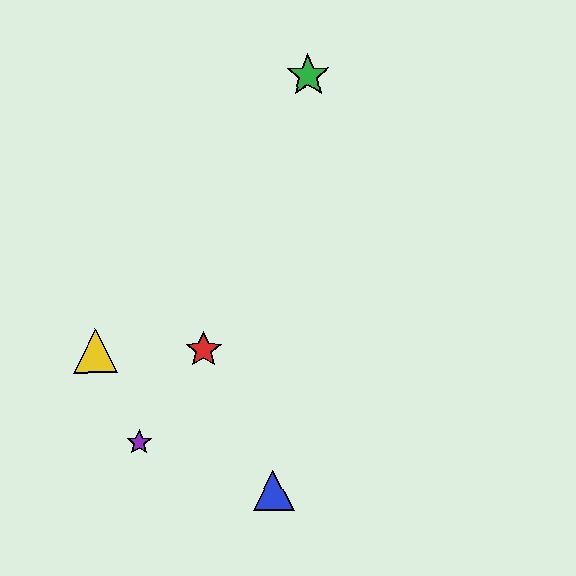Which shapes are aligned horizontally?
The red star, the yellow triangle are aligned horizontally.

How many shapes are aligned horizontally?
2 shapes (the red star, the yellow triangle) are aligned horizontally.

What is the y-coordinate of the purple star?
The purple star is at y≈442.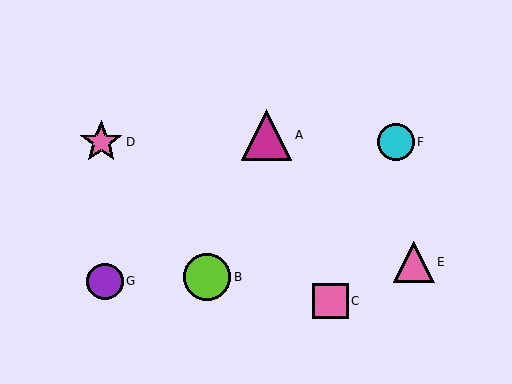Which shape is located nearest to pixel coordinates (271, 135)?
The magenta triangle (labeled A) at (266, 135) is nearest to that location.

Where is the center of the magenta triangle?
The center of the magenta triangle is at (266, 135).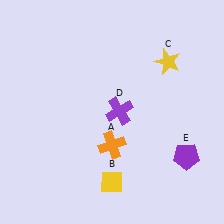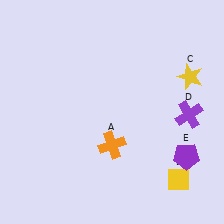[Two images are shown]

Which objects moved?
The objects that moved are: the yellow diamond (B), the yellow star (C), the purple cross (D).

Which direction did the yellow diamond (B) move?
The yellow diamond (B) moved right.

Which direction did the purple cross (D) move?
The purple cross (D) moved right.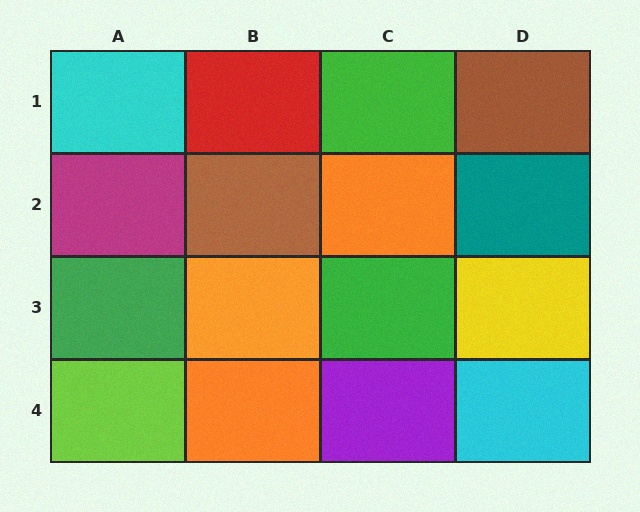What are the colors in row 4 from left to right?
Lime, orange, purple, cyan.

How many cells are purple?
1 cell is purple.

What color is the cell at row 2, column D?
Teal.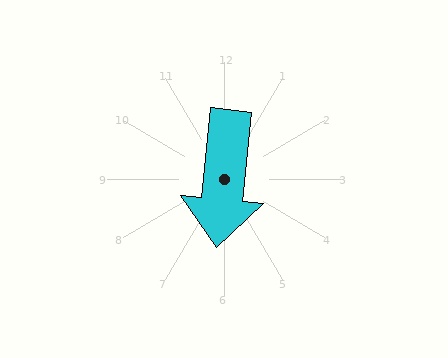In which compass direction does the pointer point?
South.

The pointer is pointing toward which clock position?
Roughly 6 o'clock.